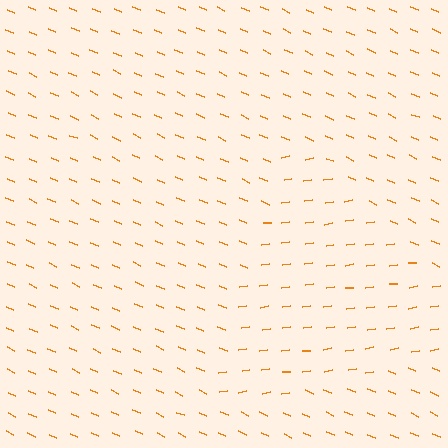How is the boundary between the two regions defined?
The boundary is defined purely by a change in line orientation (approximately 32 degrees difference). All lines are the same color and thickness.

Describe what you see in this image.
The image is filled with small orange line segments. A triangle region in the image has lines oriented differently from the surrounding lines, creating a visible texture boundary.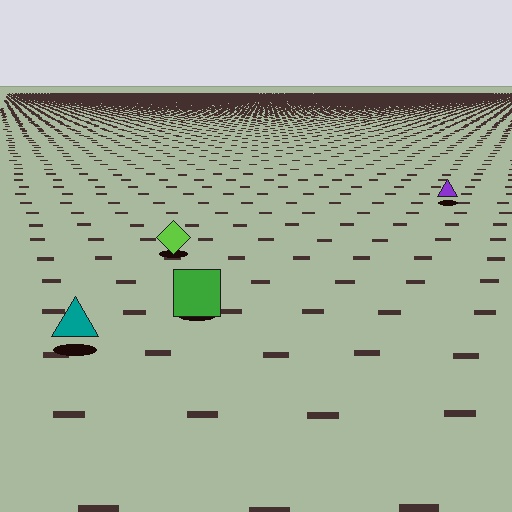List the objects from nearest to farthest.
From nearest to farthest: the teal triangle, the green square, the lime diamond, the purple triangle.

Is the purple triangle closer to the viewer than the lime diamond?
No. The lime diamond is closer — you can tell from the texture gradient: the ground texture is coarser near it.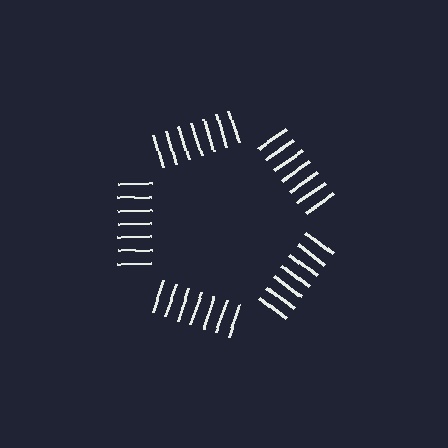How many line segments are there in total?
35 — 7 along each of the 5 edges.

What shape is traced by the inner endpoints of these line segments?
An illusory pentagon — the line segments terminate on its edges but no continuous stroke is drawn.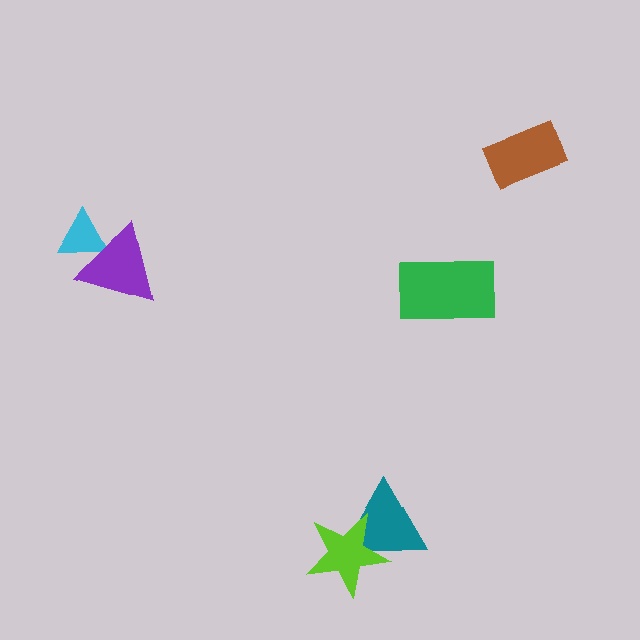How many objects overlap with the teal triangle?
1 object overlaps with the teal triangle.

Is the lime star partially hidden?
No, no other shape covers it.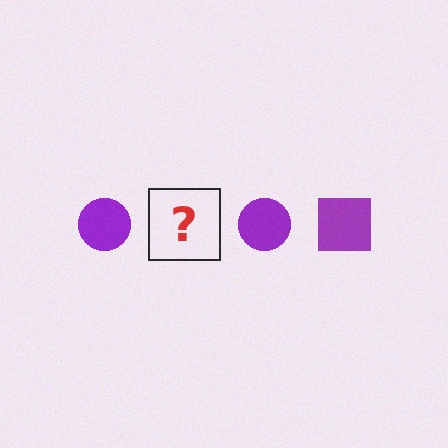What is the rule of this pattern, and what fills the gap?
The rule is that the pattern cycles through circle, square shapes in purple. The gap should be filled with a purple square.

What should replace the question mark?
The question mark should be replaced with a purple square.